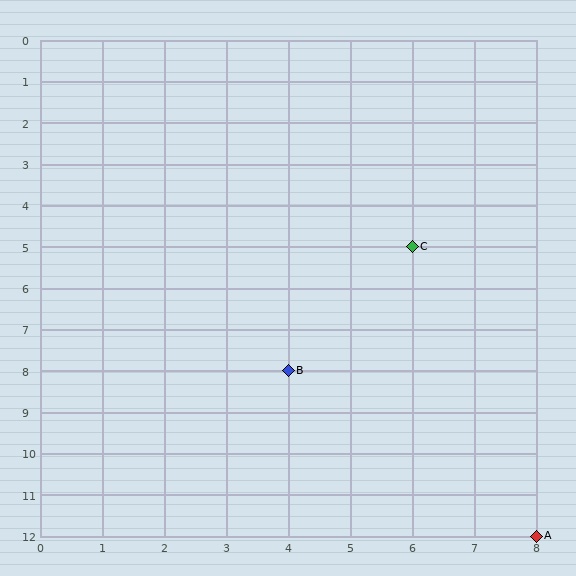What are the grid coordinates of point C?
Point C is at grid coordinates (6, 5).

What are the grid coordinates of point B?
Point B is at grid coordinates (4, 8).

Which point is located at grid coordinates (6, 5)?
Point C is at (6, 5).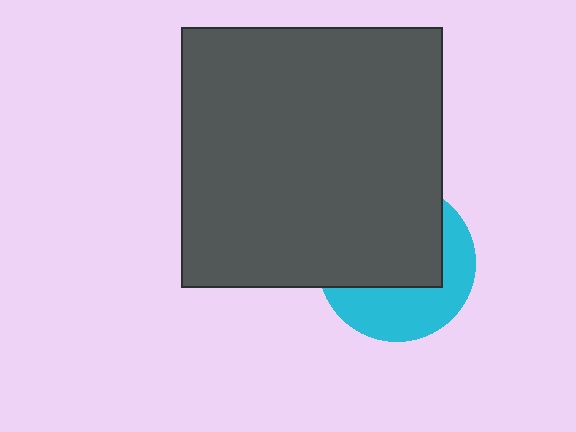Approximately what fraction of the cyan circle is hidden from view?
Roughly 58% of the cyan circle is hidden behind the dark gray square.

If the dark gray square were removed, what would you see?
You would see the complete cyan circle.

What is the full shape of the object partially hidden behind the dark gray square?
The partially hidden object is a cyan circle.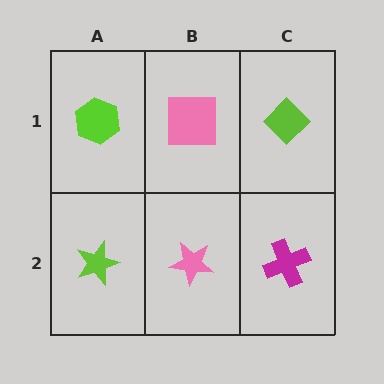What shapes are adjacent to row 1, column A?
A lime star (row 2, column A), a pink square (row 1, column B).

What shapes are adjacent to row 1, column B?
A pink star (row 2, column B), a lime hexagon (row 1, column A), a lime diamond (row 1, column C).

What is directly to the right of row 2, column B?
A magenta cross.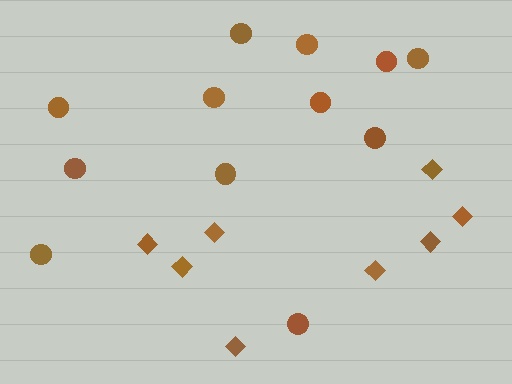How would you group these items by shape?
There are 2 groups: one group of circles (12) and one group of diamonds (8).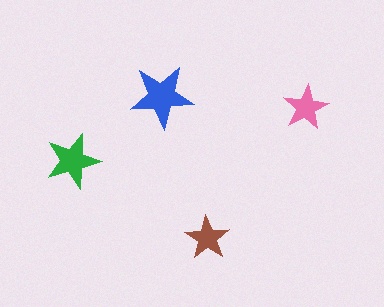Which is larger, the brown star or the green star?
The green one.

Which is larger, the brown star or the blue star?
The blue one.